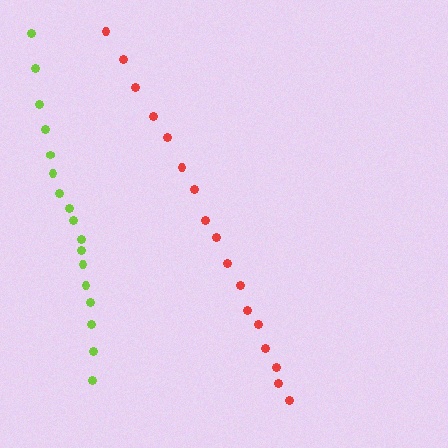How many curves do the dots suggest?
There are 2 distinct paths.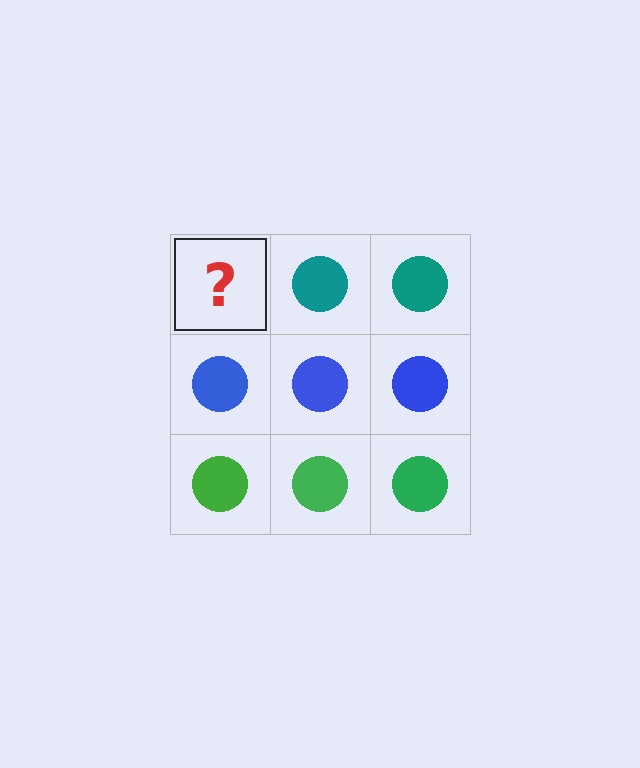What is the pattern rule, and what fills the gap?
The rule is that each row has a consistent color. The gap should be filled with a teal circle.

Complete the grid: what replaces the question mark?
The question mark should be replaced with a teal circle.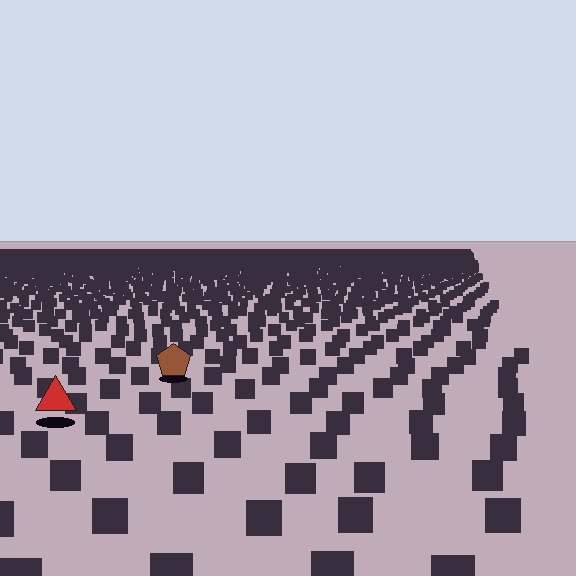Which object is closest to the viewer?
The red triangle is closest. The texture marks near it are larger and more spread out.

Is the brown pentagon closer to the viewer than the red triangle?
No. The red triangle is closer — you can tell from the texture gradient: the ground texture is coarser near it.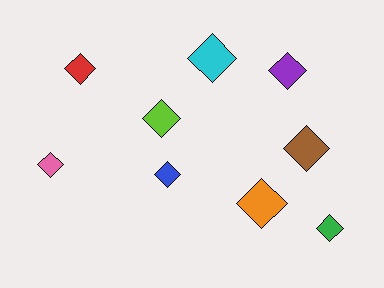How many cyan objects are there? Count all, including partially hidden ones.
There is 1 cyan object.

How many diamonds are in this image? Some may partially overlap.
There are 9 diamonds.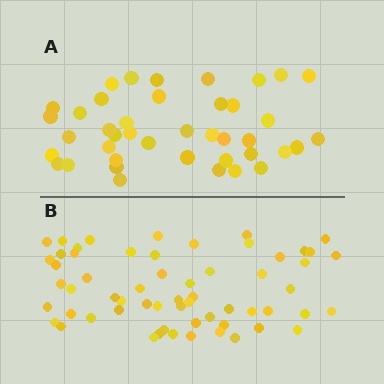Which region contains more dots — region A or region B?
Region B (the bottom region) has more dots.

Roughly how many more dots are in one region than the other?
Region B has approximately 20 more dots than region A.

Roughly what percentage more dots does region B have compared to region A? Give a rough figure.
About 45% more.